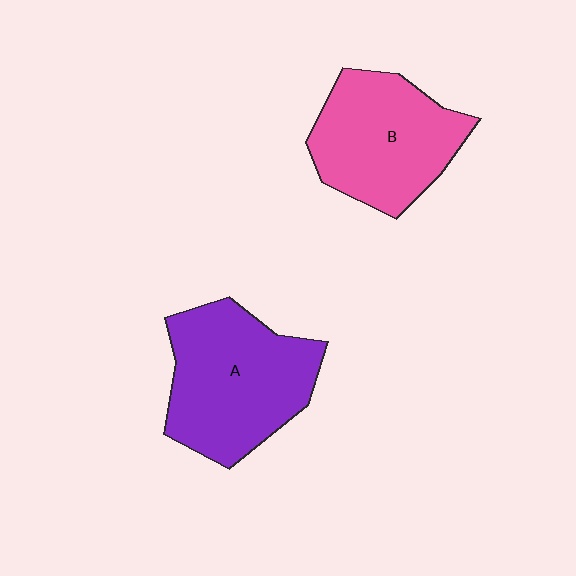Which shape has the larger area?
Shape A (purple).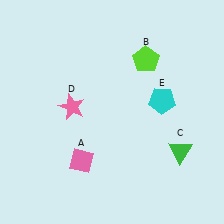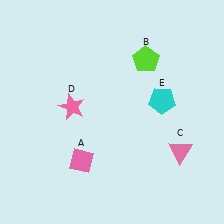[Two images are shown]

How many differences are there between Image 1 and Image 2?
There is 1 difference between the two images.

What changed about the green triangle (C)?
In Image 1, C is green. In Image 2, it changed to pink.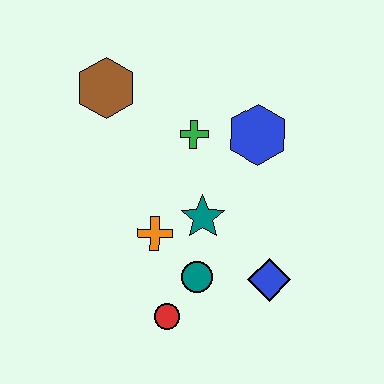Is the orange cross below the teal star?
Yes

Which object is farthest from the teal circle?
The brown hexagon is farthest from the teal circle.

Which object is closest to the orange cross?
The teal star is closest to the orange cross.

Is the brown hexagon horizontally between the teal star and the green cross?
No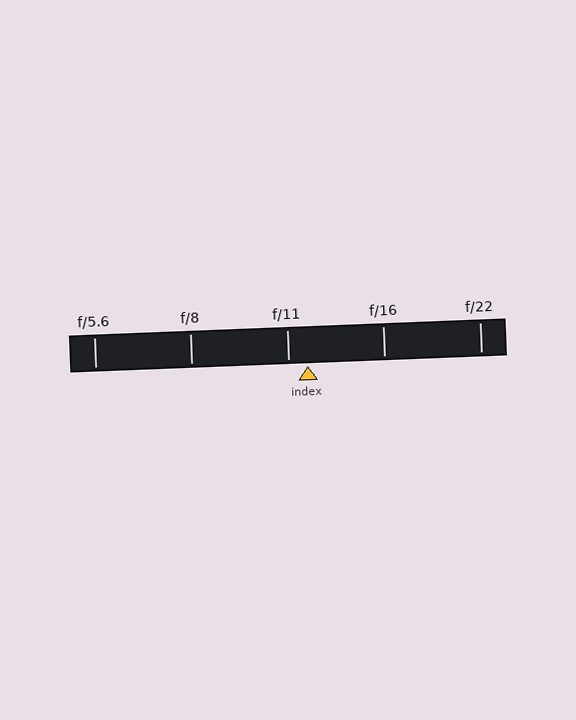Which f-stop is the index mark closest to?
The index mark is closest to f/11.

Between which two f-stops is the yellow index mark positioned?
The index mark is between f/11 and f/16.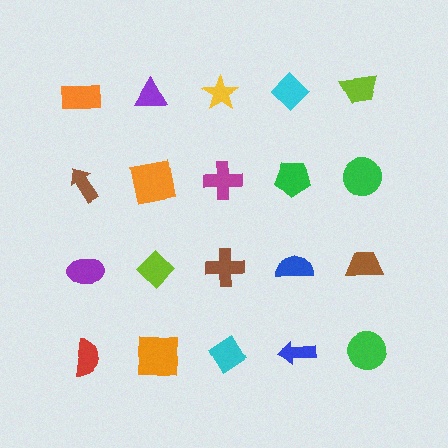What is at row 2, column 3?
A magenta cross.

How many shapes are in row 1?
5 shapes.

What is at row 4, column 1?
A red semicircle.